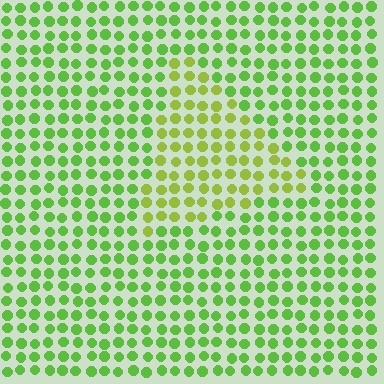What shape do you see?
I see a triangle.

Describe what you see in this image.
The image is filled with small lime elements in a uniform arrangement. A triangle-shaped region is visible where the elements are tinted to a slightly different hue, forming a subtle color boundary.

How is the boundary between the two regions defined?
The boundary is defined purely by a slight shift in hue (about 27 degrees). Spacing, size, and orientation are identical on both sides.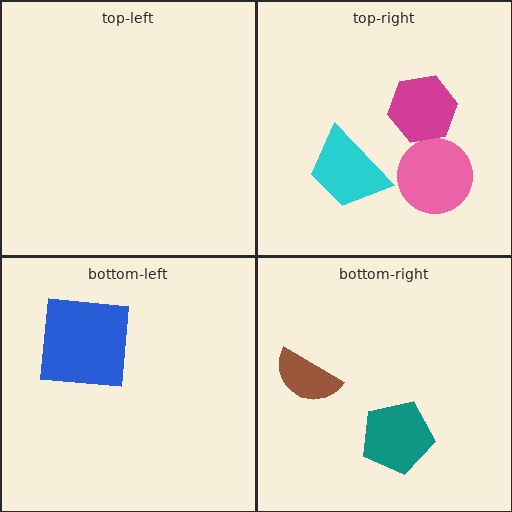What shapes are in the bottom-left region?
The blue square.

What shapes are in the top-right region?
The pink circle, the magenta hexagon, the cyan trapezoid.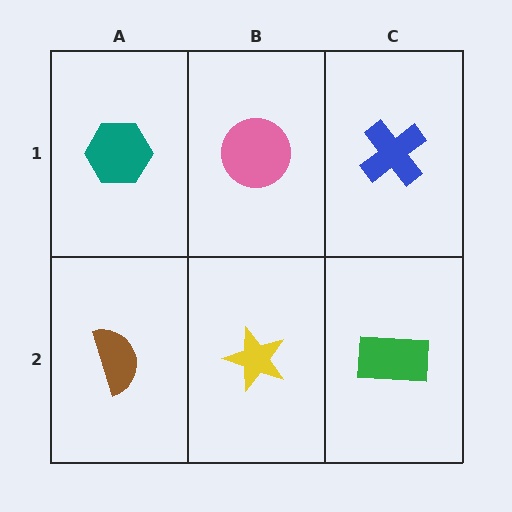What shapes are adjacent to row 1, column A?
A brown semicircle (row 2, column A), a pink circle (row 1, column B).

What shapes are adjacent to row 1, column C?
A green rectangle (row 2, column C), a pink circle (row 1, column B).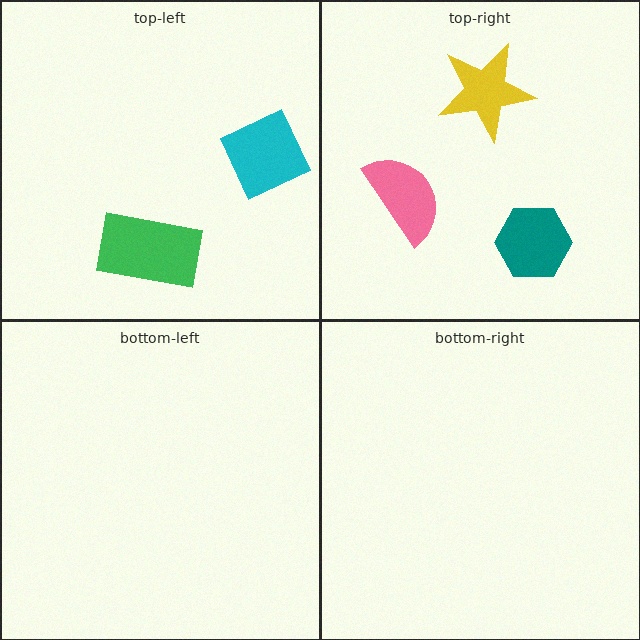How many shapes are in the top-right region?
3.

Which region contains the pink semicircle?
The top-right region.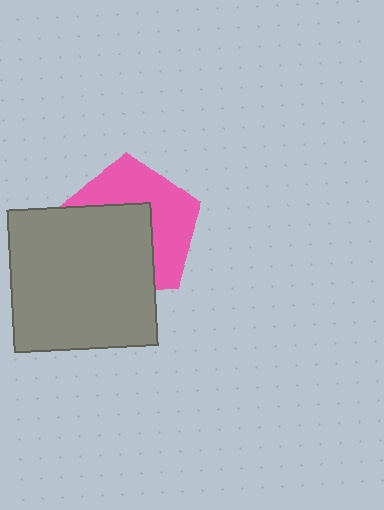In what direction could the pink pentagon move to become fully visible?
The pink pentagon could move toward the upper-right. That would shift it out from behind the gray square entirely.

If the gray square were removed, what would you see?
You would see the complete pink pentagon.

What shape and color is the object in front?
The object in front is a gray square.